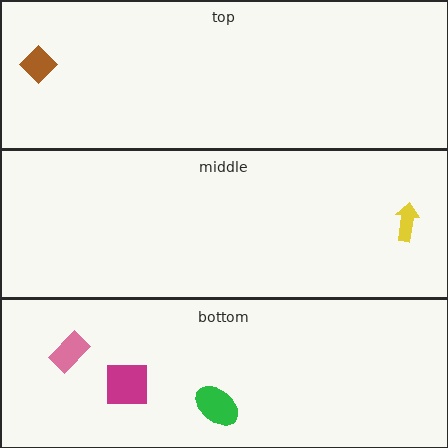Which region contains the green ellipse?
The bottom region.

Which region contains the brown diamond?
The top region.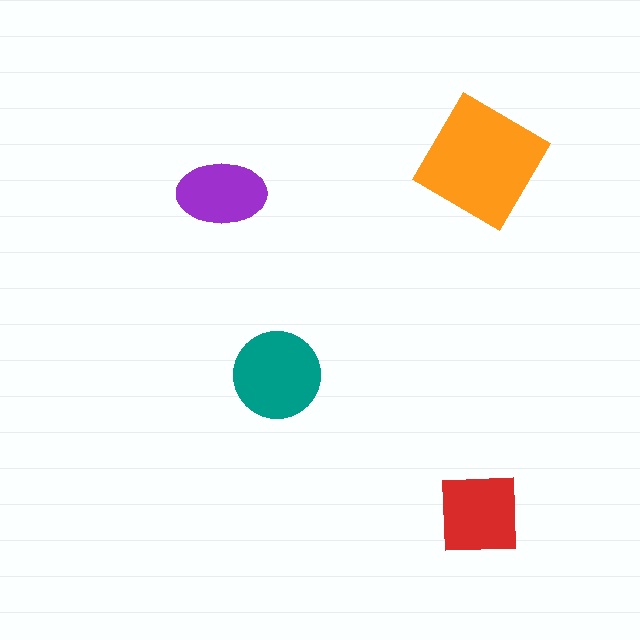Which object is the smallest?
The purple ellipse.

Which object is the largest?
The orange diamond.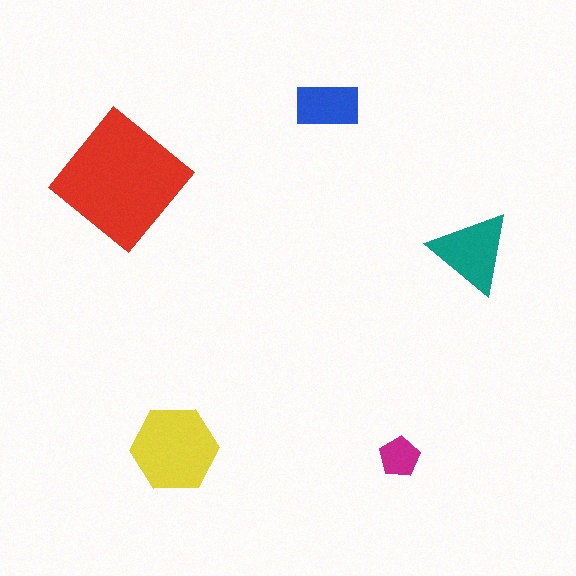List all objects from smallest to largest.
The magenta pentagon, the blue rectangle, the teal triangle, the yellow hexagon, the red diamond.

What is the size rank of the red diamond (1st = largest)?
1st.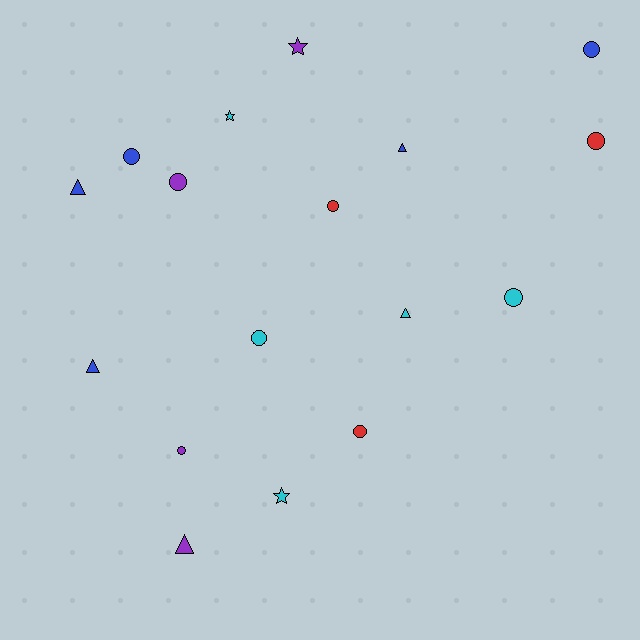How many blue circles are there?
There are 2 blue circles.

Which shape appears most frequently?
Circle, with 9 objects.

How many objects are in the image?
There are 17 objects.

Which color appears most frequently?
Cyan, with 5 objects.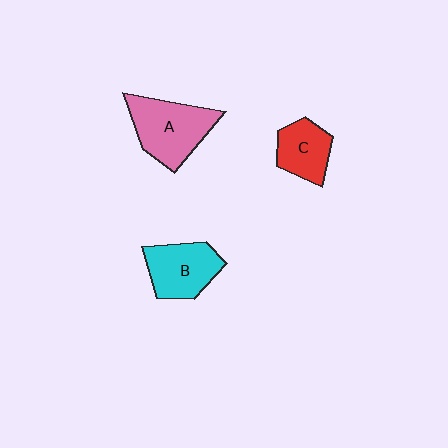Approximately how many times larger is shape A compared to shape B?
Approximately 1.2 times.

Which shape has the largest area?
Shape A (pink).